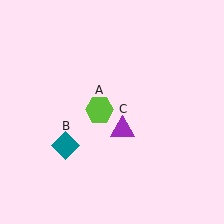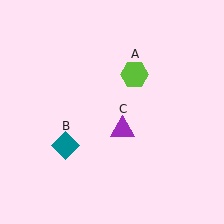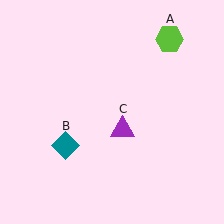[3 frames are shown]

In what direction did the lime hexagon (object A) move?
The lime hexagon (object A) moved up and to the right.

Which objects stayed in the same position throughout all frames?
Teal diamond (object B) and purple triangle (object C) remained stationary.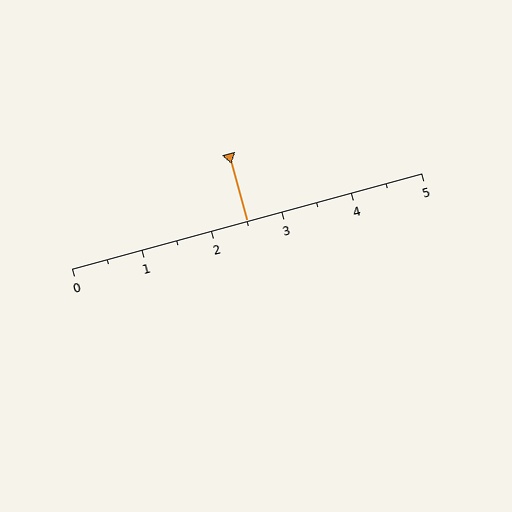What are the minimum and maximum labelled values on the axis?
The axis runs from 0 to 5.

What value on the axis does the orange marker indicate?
The marker indicates approximately 2.5.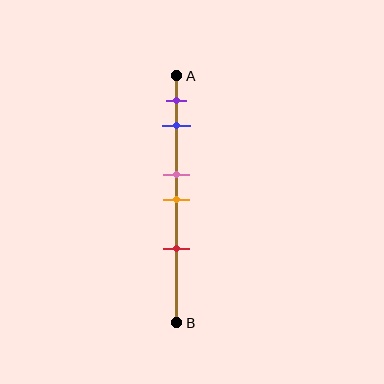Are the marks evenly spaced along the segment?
No, the marks are not evenly spaced.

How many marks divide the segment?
There are 5 marks dividing the segment.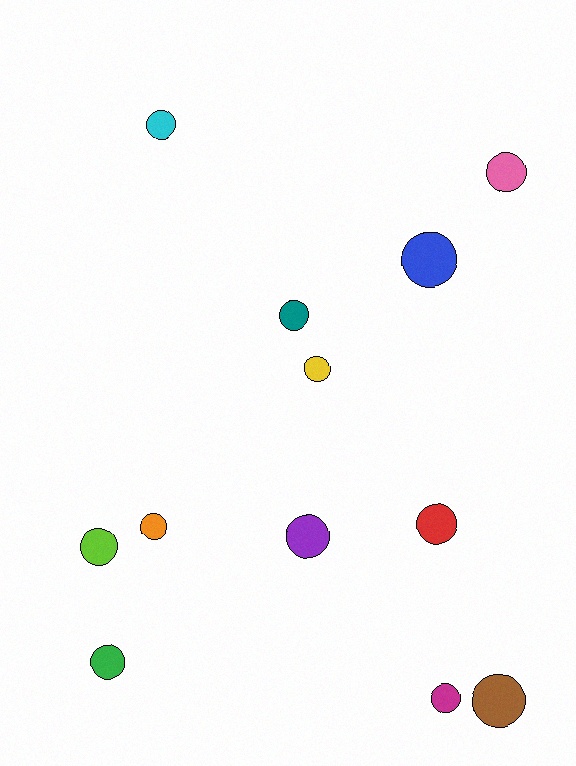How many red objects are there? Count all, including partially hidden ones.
There is 1 red object.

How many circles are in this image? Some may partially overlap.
There are 12 circles.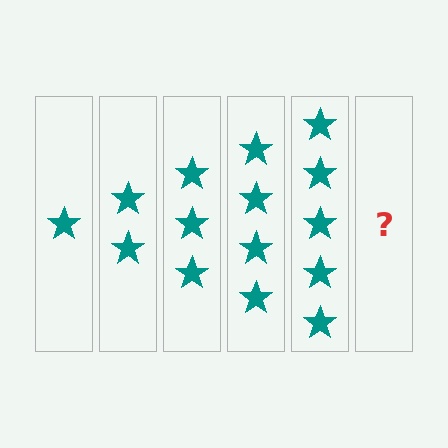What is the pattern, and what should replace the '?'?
The pattern is that each step adds one more star. The '?' should be 6 stars.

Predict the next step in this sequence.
The next step is 6 stars.